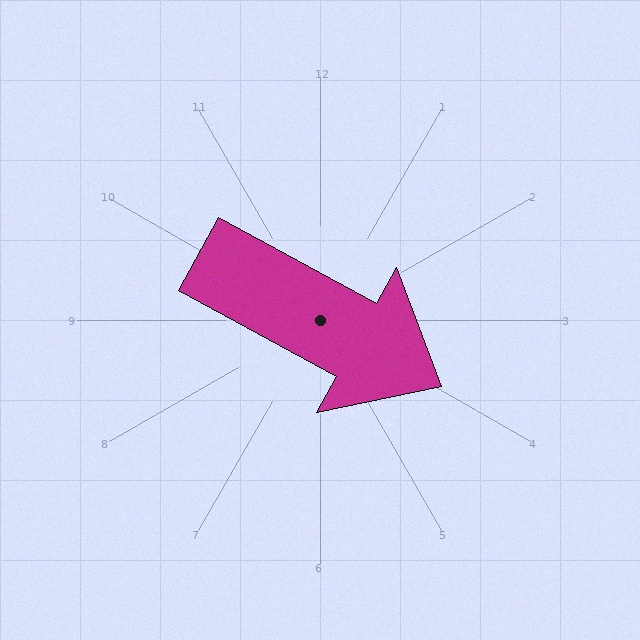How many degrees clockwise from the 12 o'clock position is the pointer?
Approximately 119 degrees.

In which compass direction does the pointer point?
Southeast.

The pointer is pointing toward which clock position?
Roughly 4 o'clock.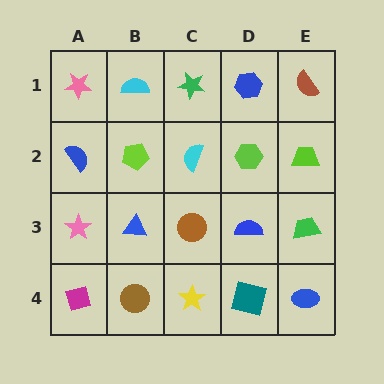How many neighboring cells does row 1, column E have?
2.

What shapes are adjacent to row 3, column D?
A lime hexagon (row 2, column D), a teal square (row 4, column D), a brown circle (row 3, column C), a green trapezoid (row 3, column E).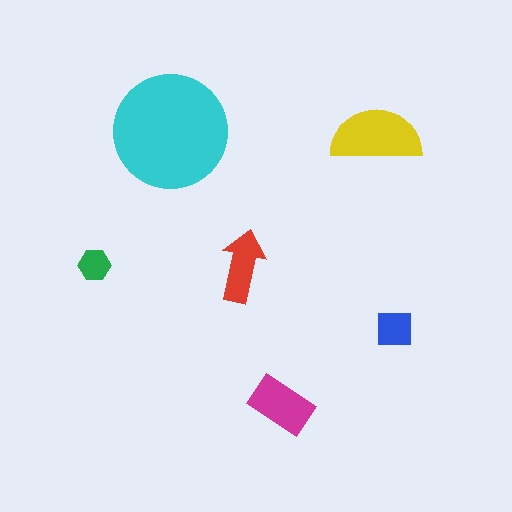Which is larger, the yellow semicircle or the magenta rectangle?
The yellow semicircle.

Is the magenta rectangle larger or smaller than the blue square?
Larger.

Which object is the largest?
The cyan circle.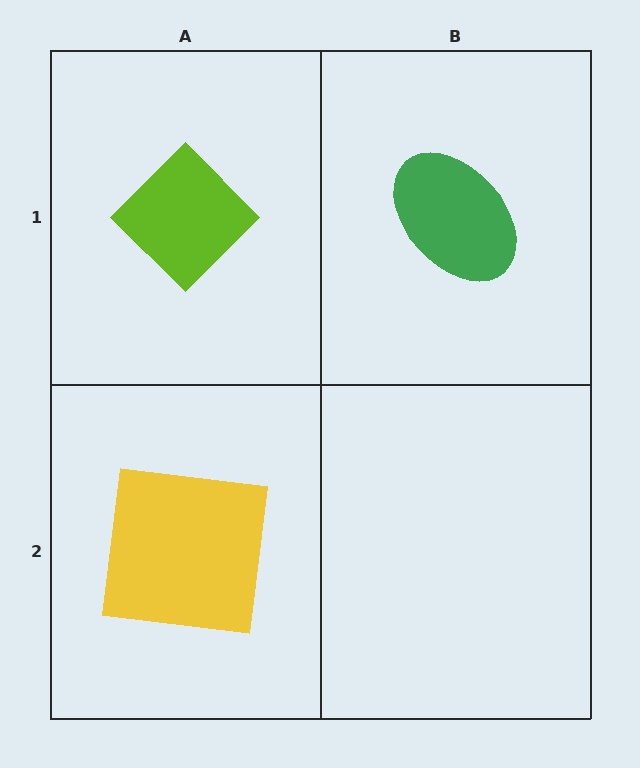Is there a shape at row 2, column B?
No, that cell is empty.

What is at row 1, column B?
A green ellipse.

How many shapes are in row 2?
1 shape.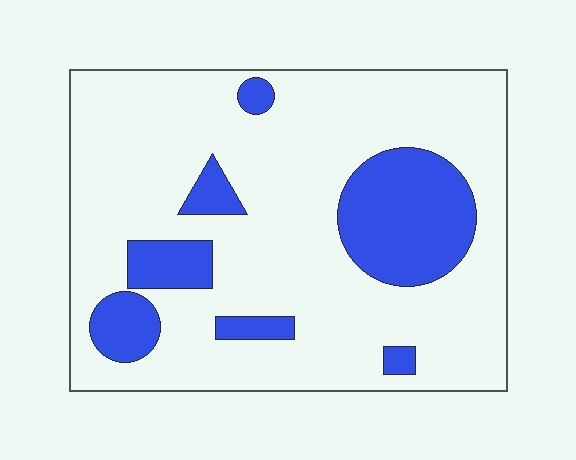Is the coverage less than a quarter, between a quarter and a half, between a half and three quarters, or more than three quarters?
Less than a quarter.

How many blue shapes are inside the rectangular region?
7.